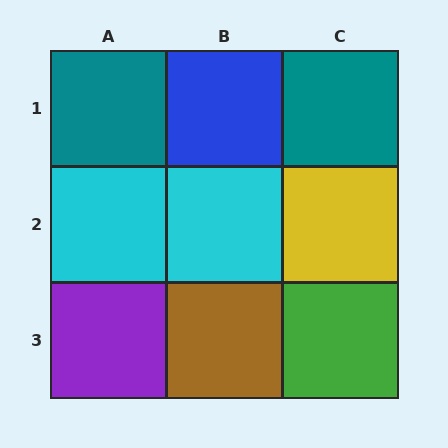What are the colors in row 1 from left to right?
Teal, blue, teal.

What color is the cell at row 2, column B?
Cyan.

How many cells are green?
1 cell is green.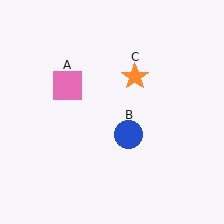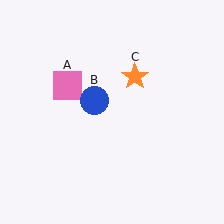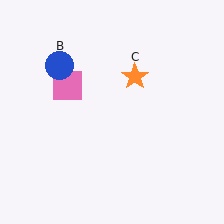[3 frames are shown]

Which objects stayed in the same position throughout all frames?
Pink square (object A) and orange star (object C) remained stationary.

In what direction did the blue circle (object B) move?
The blue circle (object B) moved up and to the left.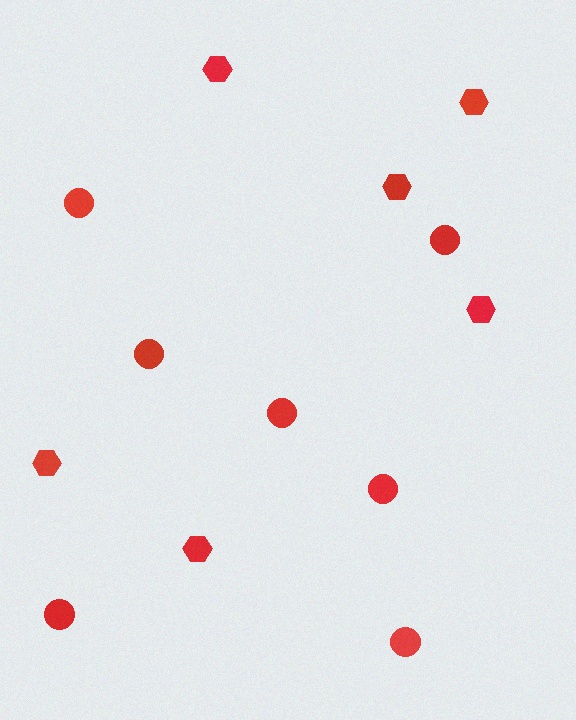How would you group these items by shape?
There are 2 groups: one group of hexagons (6) and one group of circles (7).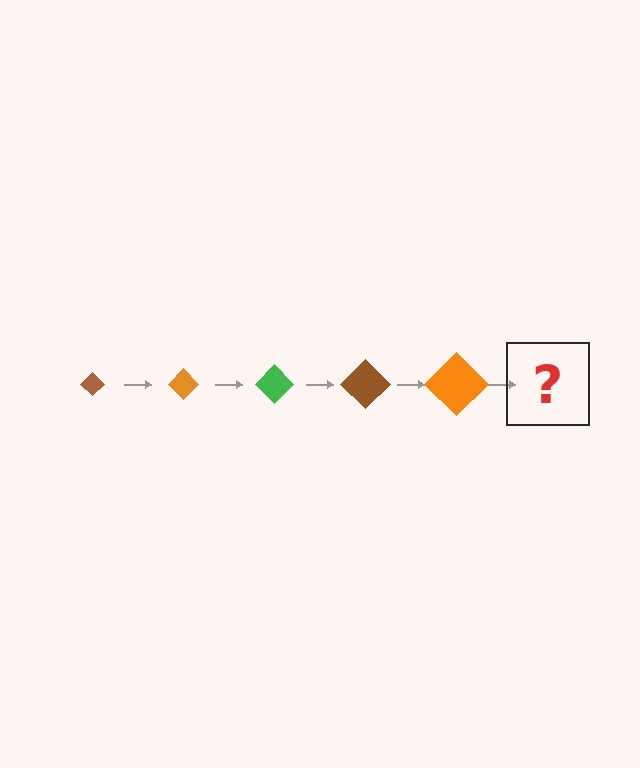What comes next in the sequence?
The next element should be a green diamond, larger than the previous one.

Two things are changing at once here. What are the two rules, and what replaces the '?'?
The two rules are that the diamond grows larger each step and the color cycles through brown, orange, and green. The '?' should be a green diamond, larger than the previous one.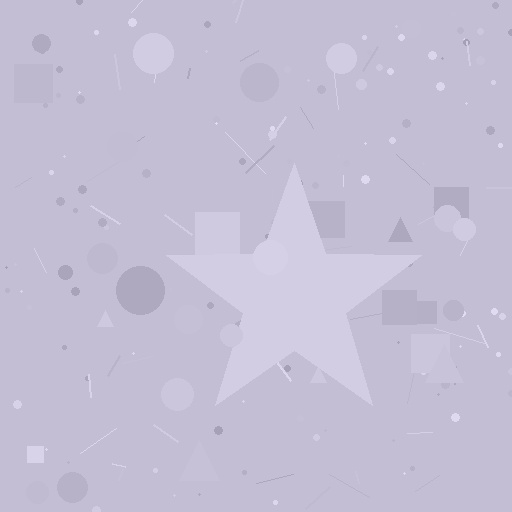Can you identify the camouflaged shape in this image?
The camouflaged shape is a star.